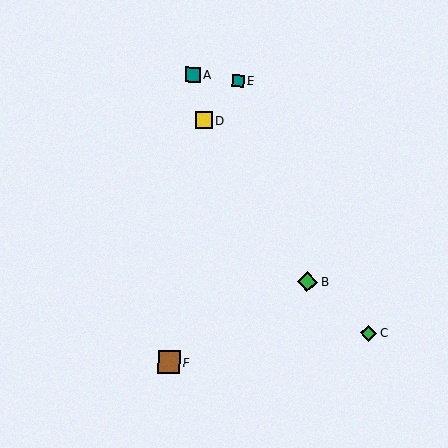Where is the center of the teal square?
The center of the teal square is at (193, 74).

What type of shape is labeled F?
Shape F is a brown square.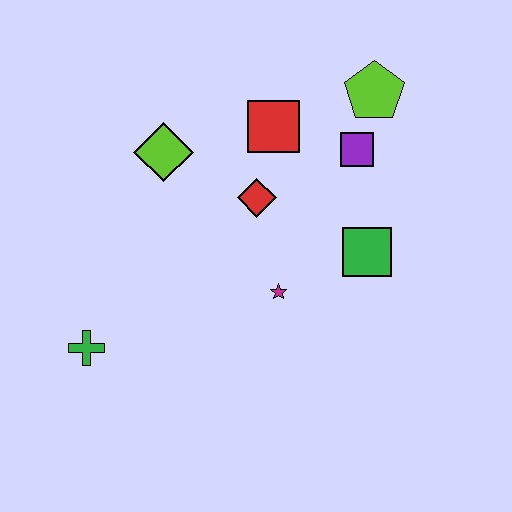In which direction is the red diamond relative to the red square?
The red diamond is below the red square.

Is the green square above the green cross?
Yes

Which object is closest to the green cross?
The magenta star is closest to the green cross.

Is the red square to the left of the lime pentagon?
Yes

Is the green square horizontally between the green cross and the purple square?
No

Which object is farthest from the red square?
The green cross is farthest from the red square.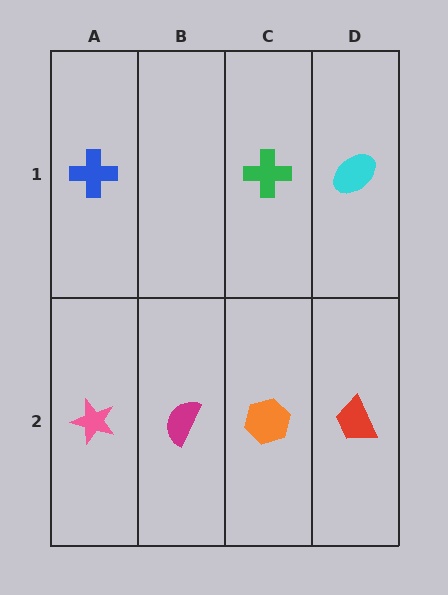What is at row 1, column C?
A green cross.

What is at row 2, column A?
A pink star.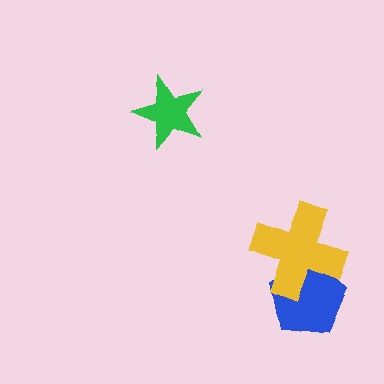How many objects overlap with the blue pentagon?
1 object overlaps with the blue pentagon.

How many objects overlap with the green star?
0 objects overlap with the green star.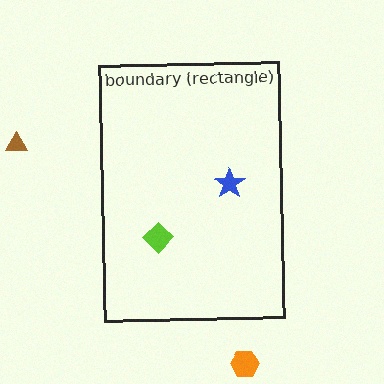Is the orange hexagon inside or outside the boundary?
Outside.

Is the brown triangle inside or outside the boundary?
Outside.